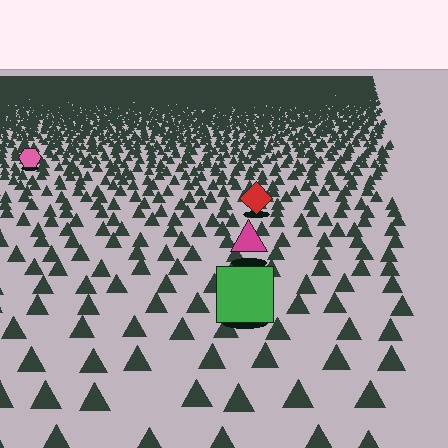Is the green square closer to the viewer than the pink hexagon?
Yes. The green square is closer — you can tell from the texture gradient: the ground texture is coarser near it.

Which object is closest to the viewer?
The green square is closest. The texture marks near it are larger and more spread out.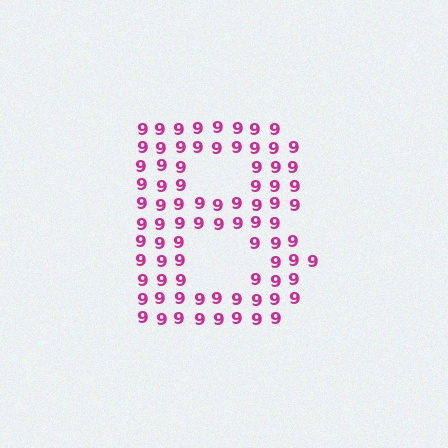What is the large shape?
The large shape is the letter B.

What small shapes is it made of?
It is made of small digit 9's.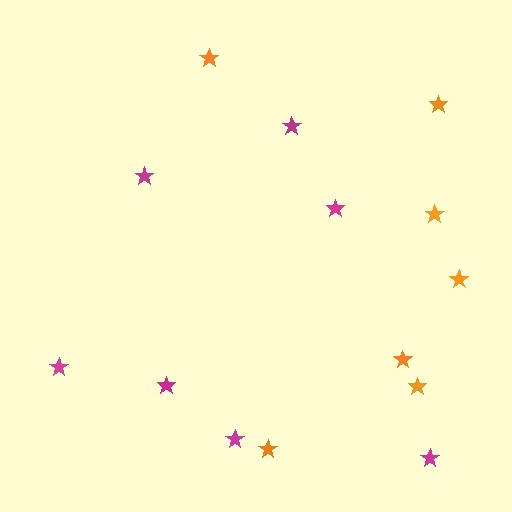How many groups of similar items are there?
There are 2 groups: one group of orange stars (7) and one group of magenta stars (7).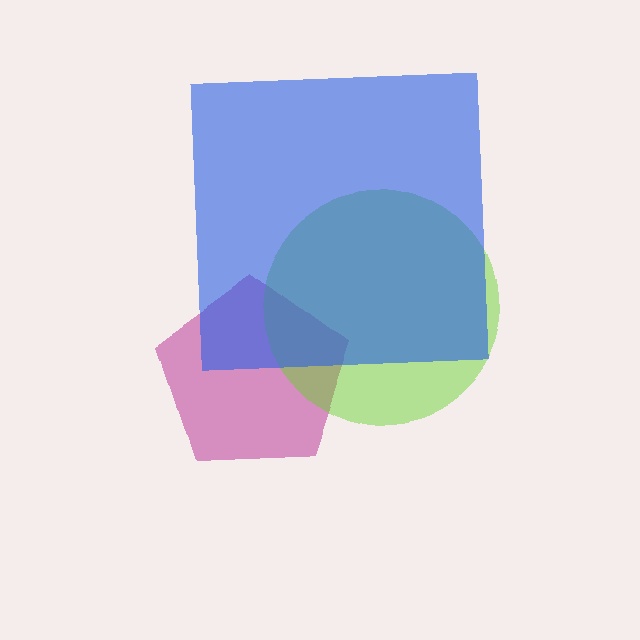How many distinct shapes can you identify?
There are 3 distinct shapes: a magenta pentagon, a lime circle, a blue square.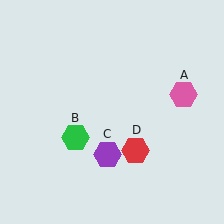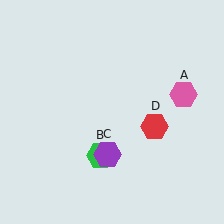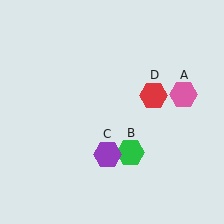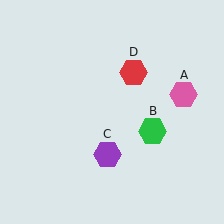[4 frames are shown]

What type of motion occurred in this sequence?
The green hexagon (object B), red hexagon (object D) rotated counterclockwise around the center of the scene.